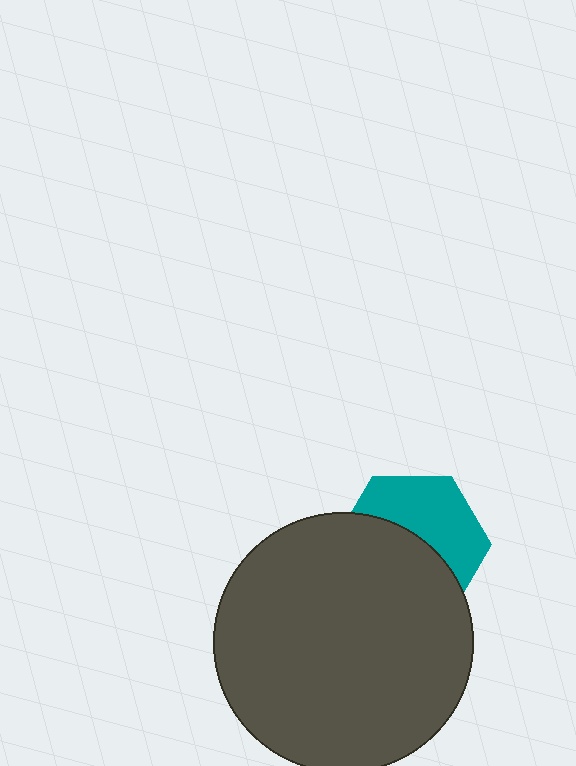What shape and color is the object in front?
The object in front is a dark gray circle.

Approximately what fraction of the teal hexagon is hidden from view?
Roughly 54% of the teal hexagon is hidden behind the dark gray circle.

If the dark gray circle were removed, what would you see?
You would see the complete teal hexagon.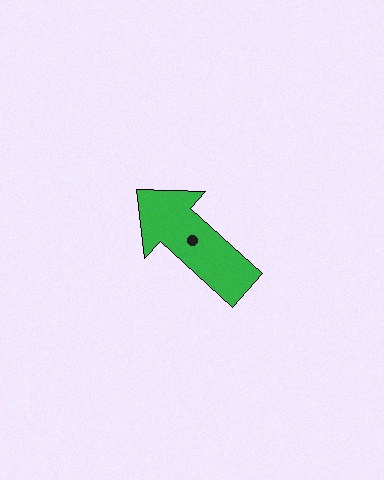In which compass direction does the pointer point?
Northwest.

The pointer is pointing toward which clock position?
Roughly 10 o'clock.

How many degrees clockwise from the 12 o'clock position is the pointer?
Approximately 312 degrees.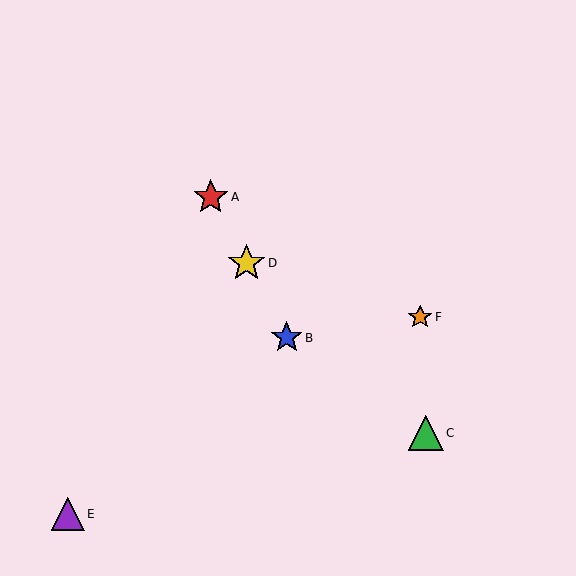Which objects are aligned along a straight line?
Objects A, B, D are aligned along a straight line.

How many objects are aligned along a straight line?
3 objects (A, B, D) are aligned along a straight line.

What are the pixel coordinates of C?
Object C is at (426, 433).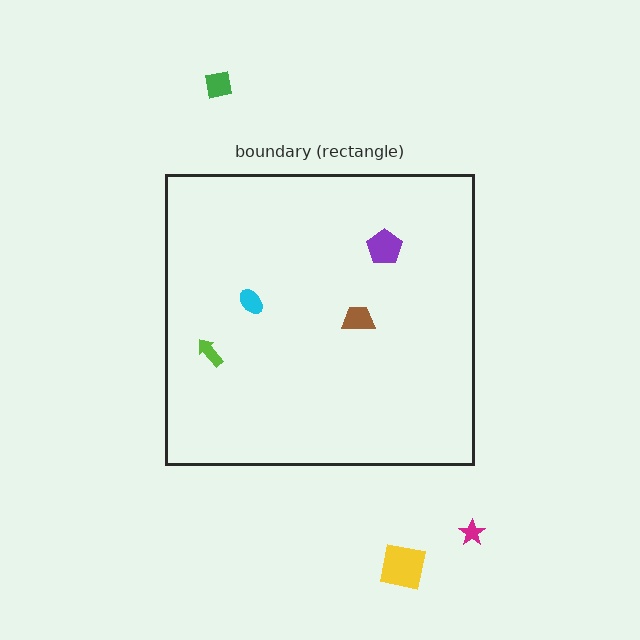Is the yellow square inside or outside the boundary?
Outside.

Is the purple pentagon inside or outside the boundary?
Inside.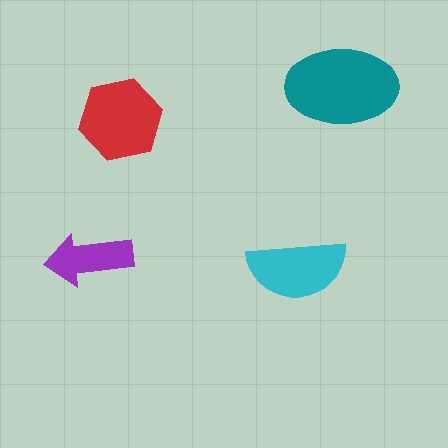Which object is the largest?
The teal ellipse.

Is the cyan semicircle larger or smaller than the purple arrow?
Larger.